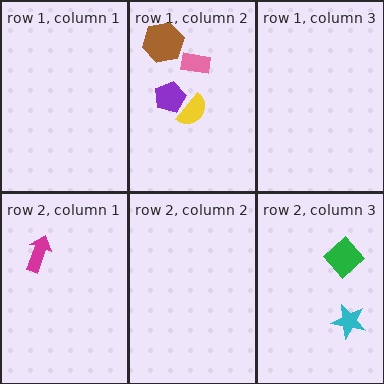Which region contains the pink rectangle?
The row 1, column 2 region.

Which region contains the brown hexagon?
The row 1, column 2 region.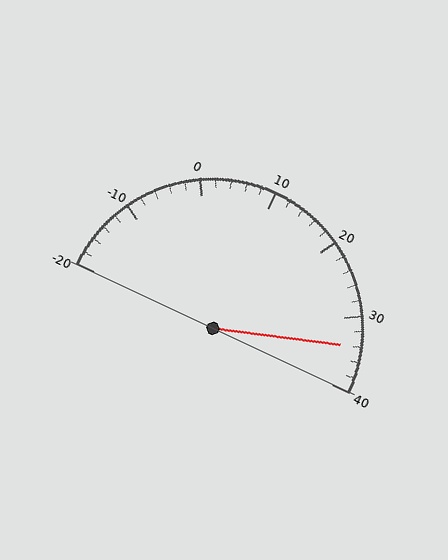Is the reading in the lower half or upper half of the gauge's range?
The reading is in the upper half of the range (-20 to 40).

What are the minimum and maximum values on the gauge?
The gauge ranges from -20 to 40.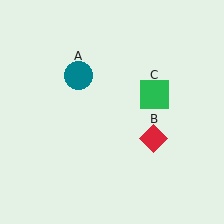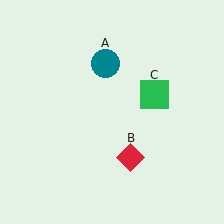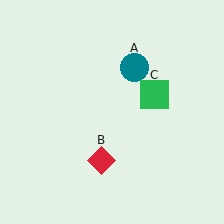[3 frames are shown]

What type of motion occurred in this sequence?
The teal circle (object A), red diamond (object B) rotated clockwise around the center of the scene.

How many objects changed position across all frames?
2 objects changed position: teal circle (object A), red diamond (object B).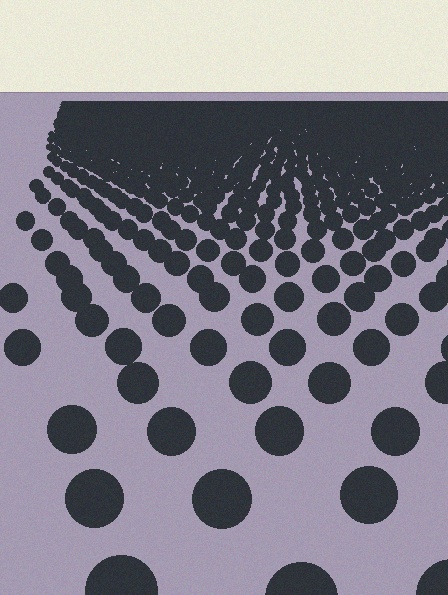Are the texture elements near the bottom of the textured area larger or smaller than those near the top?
Larger. Near the bottom, elements are closer to the viewer and appear at a bigger on-screen size.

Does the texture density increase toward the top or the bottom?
Density increases toward the top.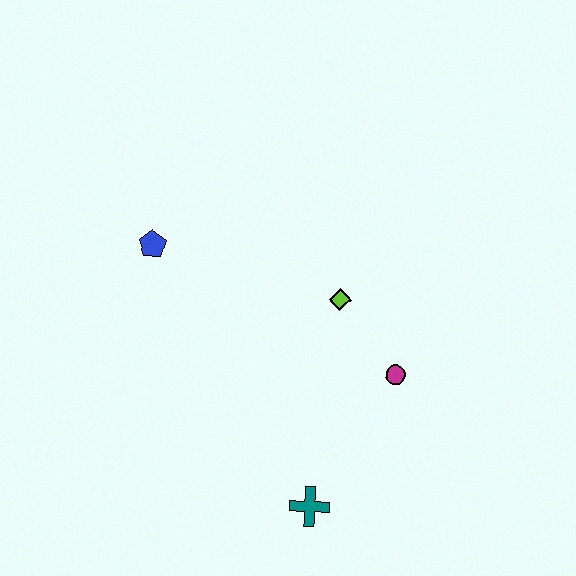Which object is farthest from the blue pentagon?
The teal cross is farthest from the blue pentagon.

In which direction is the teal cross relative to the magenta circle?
The teal cross is below the magenta circle.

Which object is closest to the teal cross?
The magenta circle is closest to the teal cross.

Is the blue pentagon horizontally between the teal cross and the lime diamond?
No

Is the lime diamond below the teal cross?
No